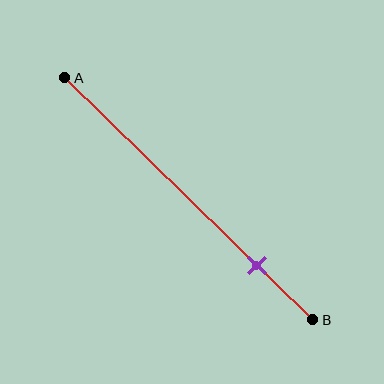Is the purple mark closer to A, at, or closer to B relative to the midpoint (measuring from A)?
The purple mark is closer to point B than the midpoint of segment AB.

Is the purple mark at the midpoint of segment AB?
No, the mark is at about 80% from A, not at the 50% midpoint.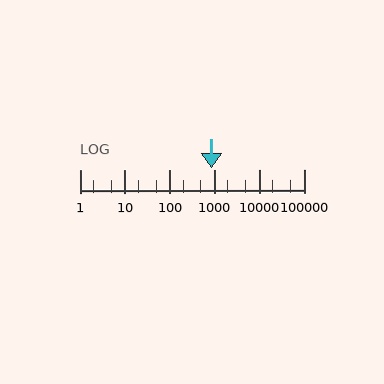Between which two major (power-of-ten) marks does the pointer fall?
The pointer is between 100 and 1000.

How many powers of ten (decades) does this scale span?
The scale spans 5 decades, from 1 to 100000.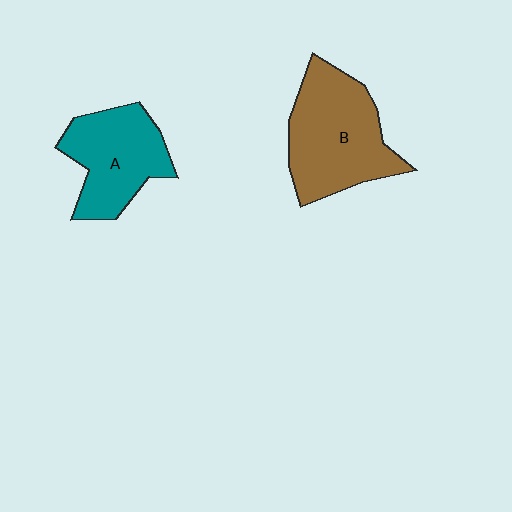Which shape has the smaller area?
Shape A (teal).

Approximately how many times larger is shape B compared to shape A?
Approximately 1.3 times.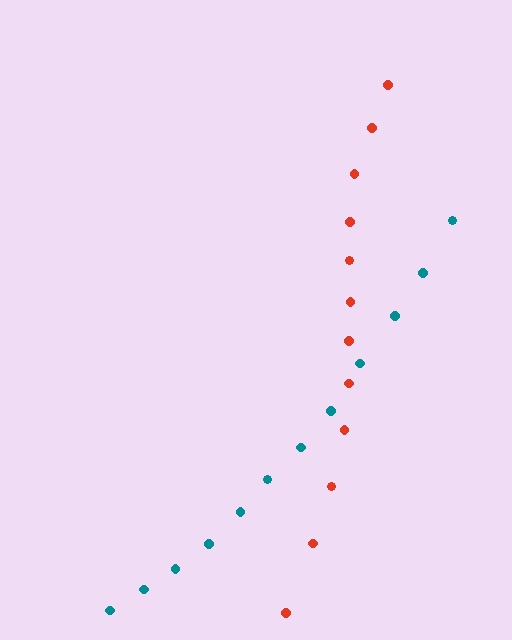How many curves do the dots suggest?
There are 2 distinct paths.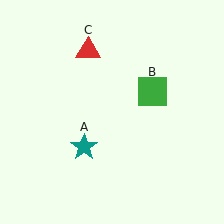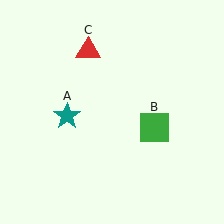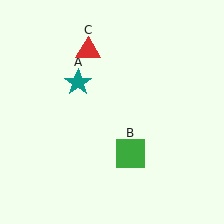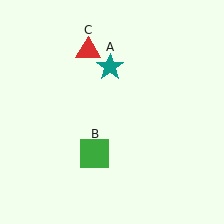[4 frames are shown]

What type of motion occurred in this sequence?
The teal star (object A), green square (object B) rotated clockwise around the center of the scene.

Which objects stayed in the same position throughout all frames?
Red triangle (object C) remained stationary.